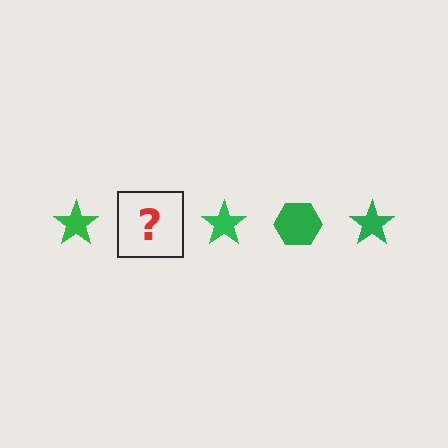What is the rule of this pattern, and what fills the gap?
The rule is that the pattern cycles through star, hexagon shapes in green. The gap should be filled with a green hexagon.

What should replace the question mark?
The question mark should be replaced with a green hexagon.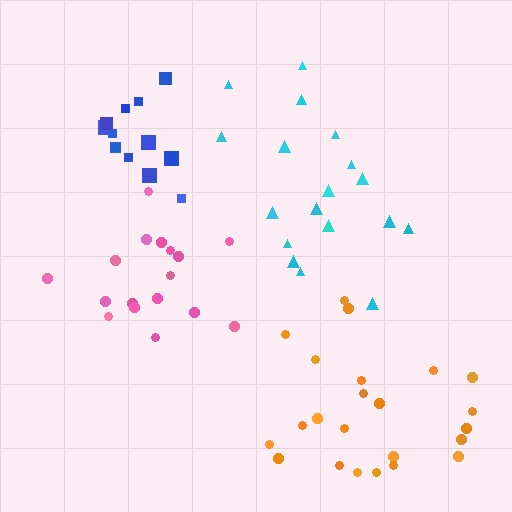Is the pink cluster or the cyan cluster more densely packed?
Cyan.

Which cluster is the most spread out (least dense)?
Pink.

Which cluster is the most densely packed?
Blue.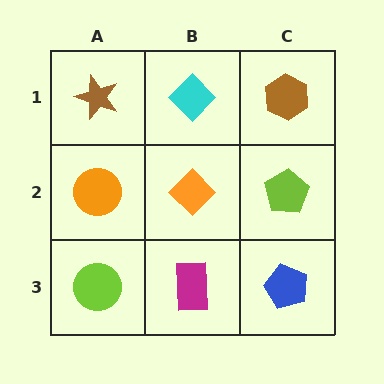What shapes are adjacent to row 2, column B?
A cyan diamond (row 1, column B), a magenta rectangle (row 3, column B), an orange circle (row 2, column A), a lime pentagon (row 2, column C).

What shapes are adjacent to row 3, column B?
An orange diamond (row 2, column B), a lime circle (row 3, column A), a blue pentagon (row 3, column C).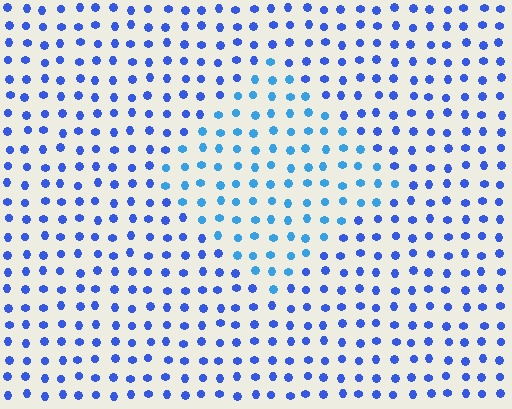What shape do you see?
I see a diamond.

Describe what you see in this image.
The image is filled with small blue elements in a uniform arrangement. A diamond-shaped region is visible where the elements are tinted to a slightly different hue, forming a subtle color boundary.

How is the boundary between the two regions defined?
The boundary is defined purely by a slight shift in hue (about 25 degrees). Spacing, size, and orientation are identical on both sides.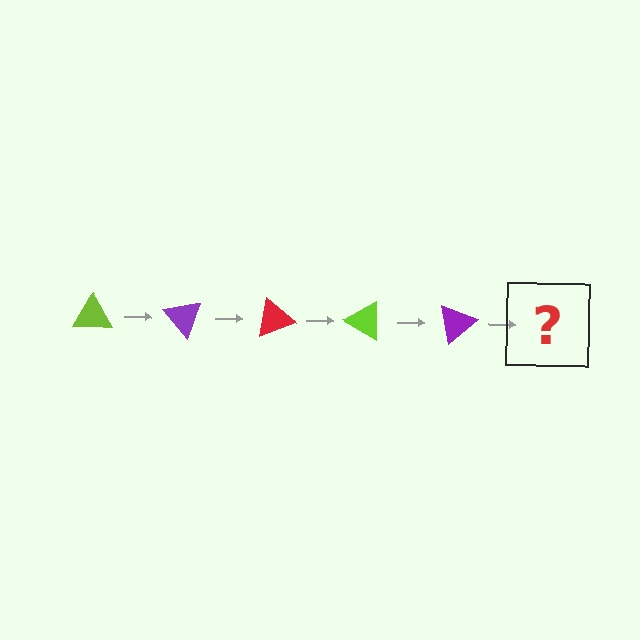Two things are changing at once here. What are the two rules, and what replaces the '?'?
The two rules are that it rotates 50 degrees each step and the color cycles through lime, purple, and red. The '?' should be a red triangle, rotated 250 degrees from the start.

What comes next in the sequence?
The next element should be a red triangle, rotated 250 degrees from the start.